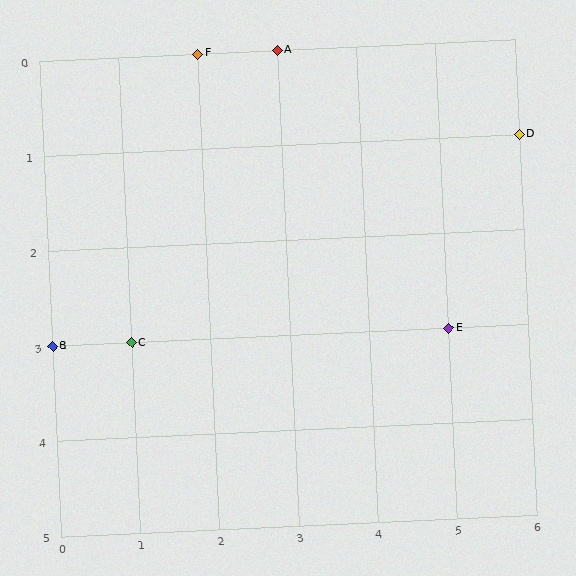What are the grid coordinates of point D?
Point D is at grid coordinates (6, 1).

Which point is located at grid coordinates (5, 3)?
Point E is at (5, 3).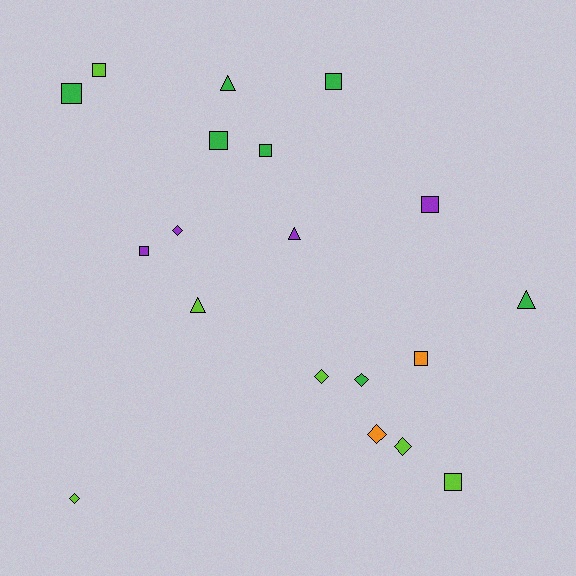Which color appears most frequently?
Green, with 7 objects.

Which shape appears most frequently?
Square, with 9 objects.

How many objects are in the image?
There are 19 objects.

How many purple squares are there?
There are 2 purple squares.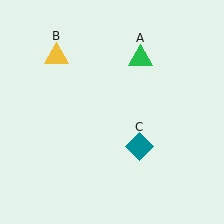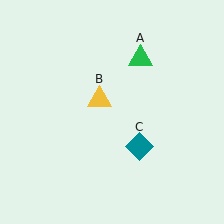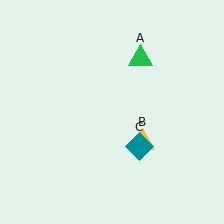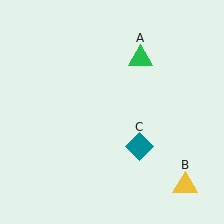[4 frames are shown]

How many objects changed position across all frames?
1 object changed position: yellow triangle (object B).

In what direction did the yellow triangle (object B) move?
The yellow triangle (object B) moved down and to the right.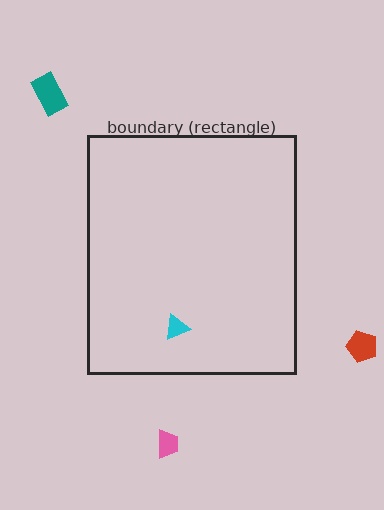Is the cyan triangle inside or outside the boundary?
Inside.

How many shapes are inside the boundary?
1 inside, 3 outside.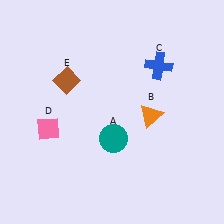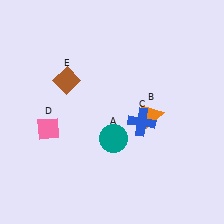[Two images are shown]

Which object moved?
The blue cross (C) moved down.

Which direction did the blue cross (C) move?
The blue cross (C) moved down.